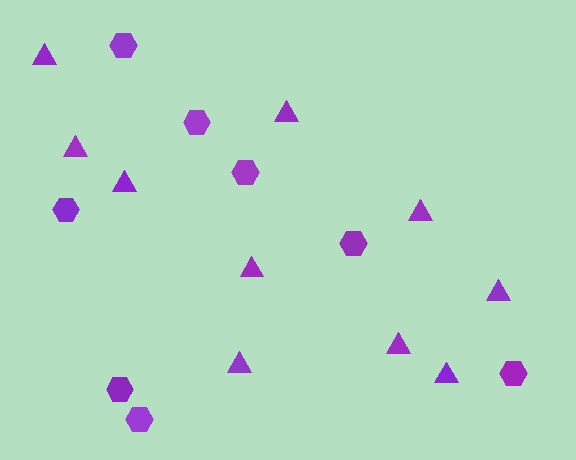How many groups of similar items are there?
There are 2 groups: one group of triangles (10) and one group of hexagons (8).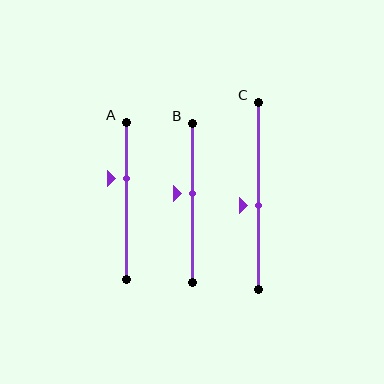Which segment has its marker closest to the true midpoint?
Segment C has its marker closest to the true midpoint.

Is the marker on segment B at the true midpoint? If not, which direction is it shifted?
No, the marker on segment B is shifted upward by about 6% of the segment length.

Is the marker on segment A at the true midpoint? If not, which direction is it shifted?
No, the marker on segment A is shifted upward by about 14% of the segment length.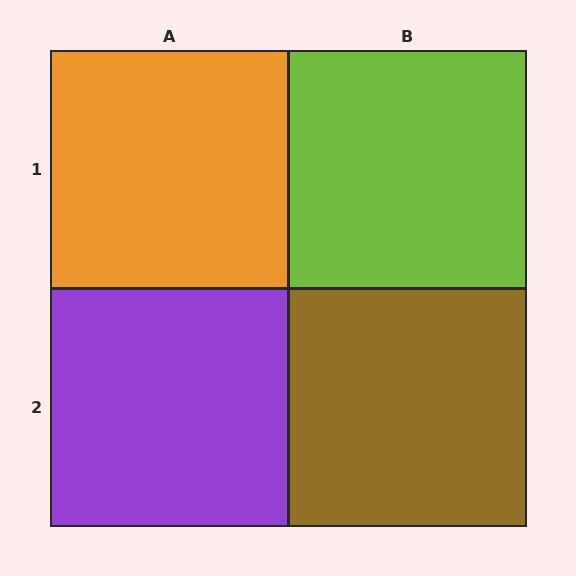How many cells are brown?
1 cell is brown.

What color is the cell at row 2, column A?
Purple.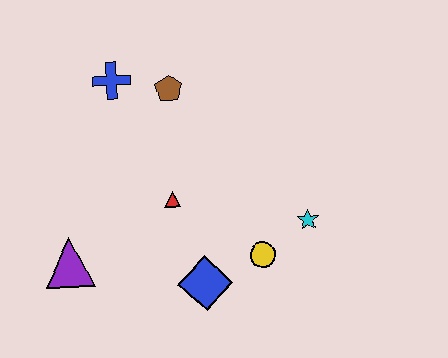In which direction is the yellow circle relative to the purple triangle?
The yellow circle is to the right of the purple triangle.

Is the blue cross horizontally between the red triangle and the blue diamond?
No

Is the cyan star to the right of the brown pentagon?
Yes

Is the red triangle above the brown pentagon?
No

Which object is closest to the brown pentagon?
The blue cross is closest to the brown pentagon.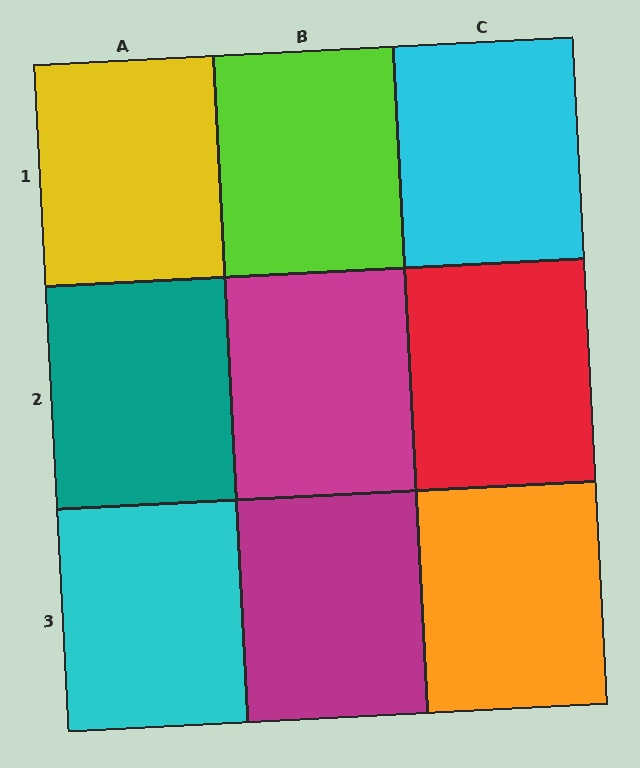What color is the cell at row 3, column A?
Cyan.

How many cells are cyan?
2 cells are cyan.